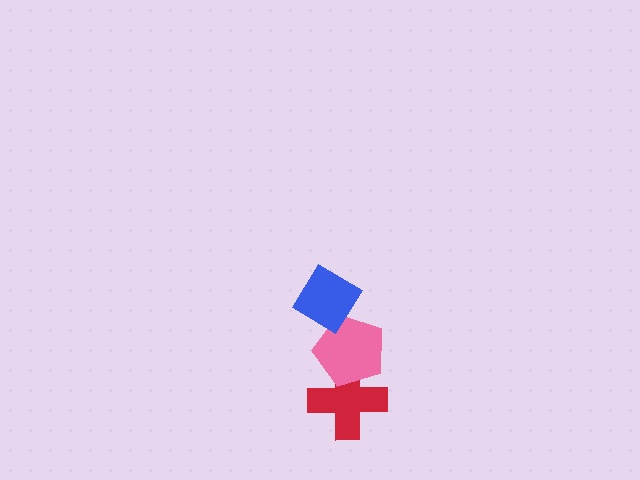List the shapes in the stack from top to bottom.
From top to bottom: the blue diamond, the pink pentagon, the red cross.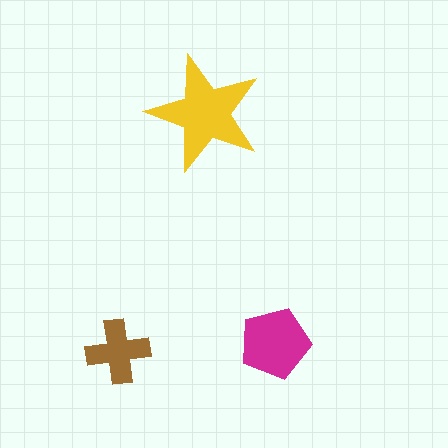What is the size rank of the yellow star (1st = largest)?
1st.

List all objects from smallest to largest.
The brown cross, the magenta pentagon, the yellow star.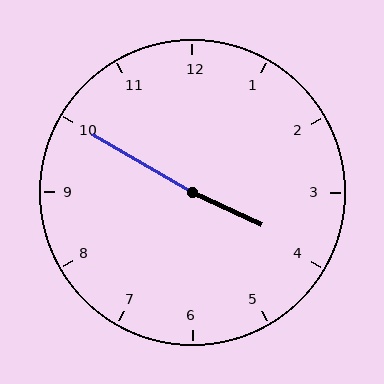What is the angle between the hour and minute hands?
Approximately 175 degrees.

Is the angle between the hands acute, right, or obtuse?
It is obtuse.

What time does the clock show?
3:50.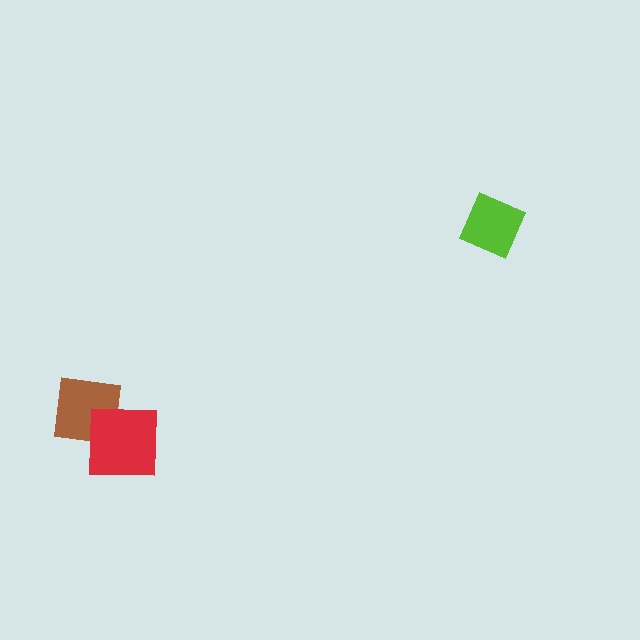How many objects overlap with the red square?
1 object overlaps with the red square.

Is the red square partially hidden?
No, no other shape covers it.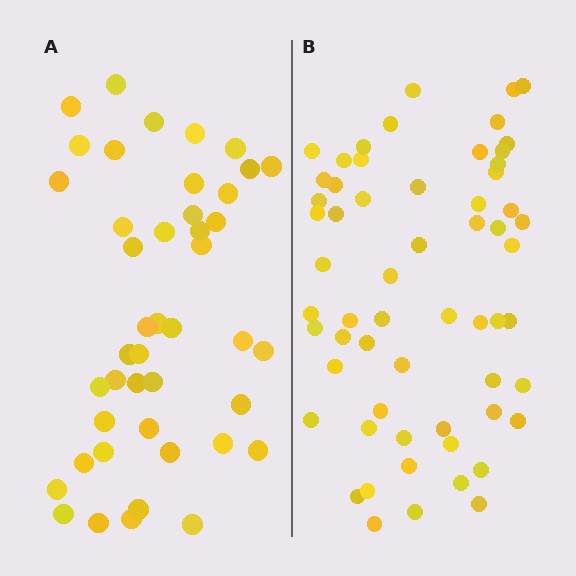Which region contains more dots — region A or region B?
Region B (the right region) has more dots.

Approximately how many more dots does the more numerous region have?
Region B has approximately 15 more dots than region A.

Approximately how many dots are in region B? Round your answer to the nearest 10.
About 60 dots.